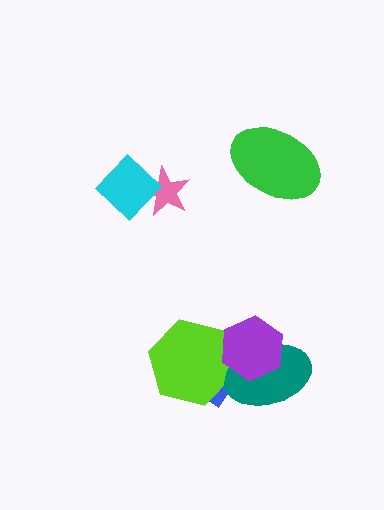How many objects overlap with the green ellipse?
0 objects overlap with the green ellipse.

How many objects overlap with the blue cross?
3 objects overlap with the blue cross.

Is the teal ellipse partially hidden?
Yes, it is partially covered by another shape.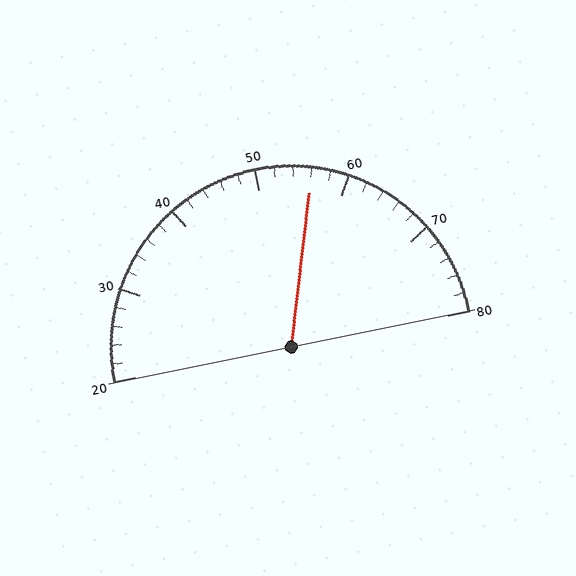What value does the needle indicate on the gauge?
The needle indicates approximately 56.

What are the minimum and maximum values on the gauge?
The gauge ranges from 20 to 80.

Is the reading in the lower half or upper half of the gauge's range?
The reading is in the upper half of the range (20 to 80).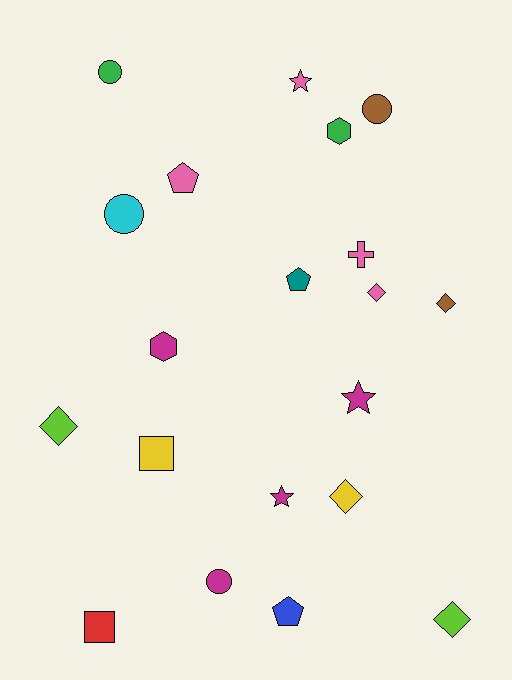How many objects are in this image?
There are 20 objects.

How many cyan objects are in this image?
There is 1 cyan object.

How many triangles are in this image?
There are no triangles.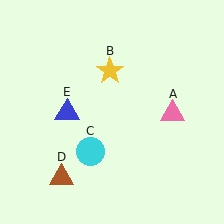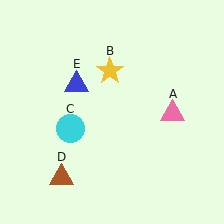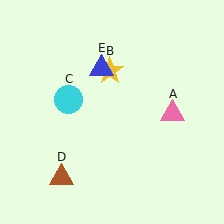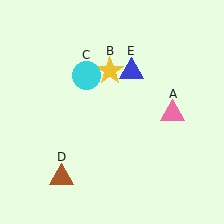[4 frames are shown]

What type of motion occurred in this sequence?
The cyan circle (object C), blue triangle (object E) rotated clockwise around the center of the scene.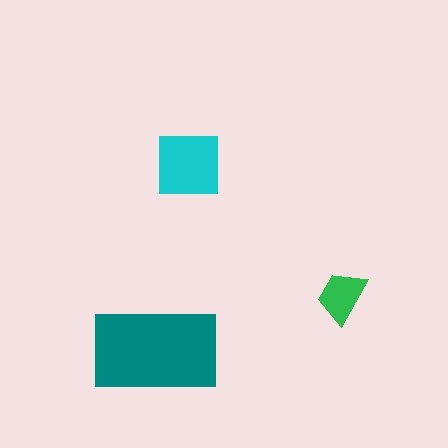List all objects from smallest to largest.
The green trapezoid, the cyan square, the teal rectangle.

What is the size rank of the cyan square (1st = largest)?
2nd.